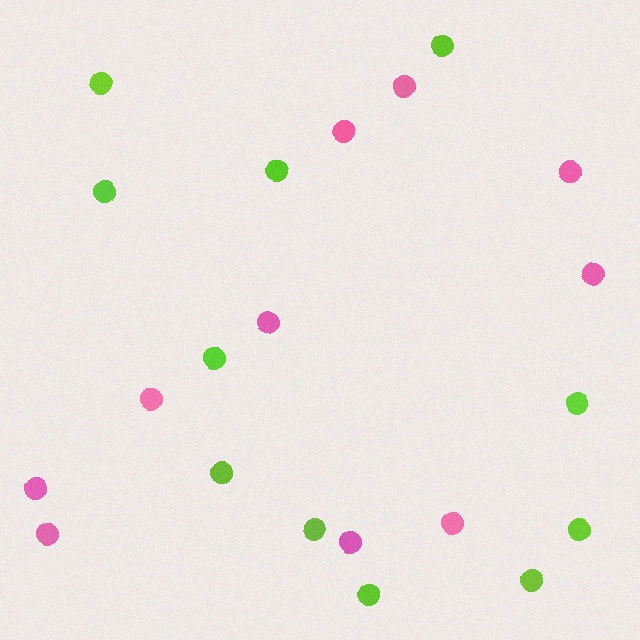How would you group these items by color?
There are 2 groups: one group of lime circles (11) and one group of pink circles (10).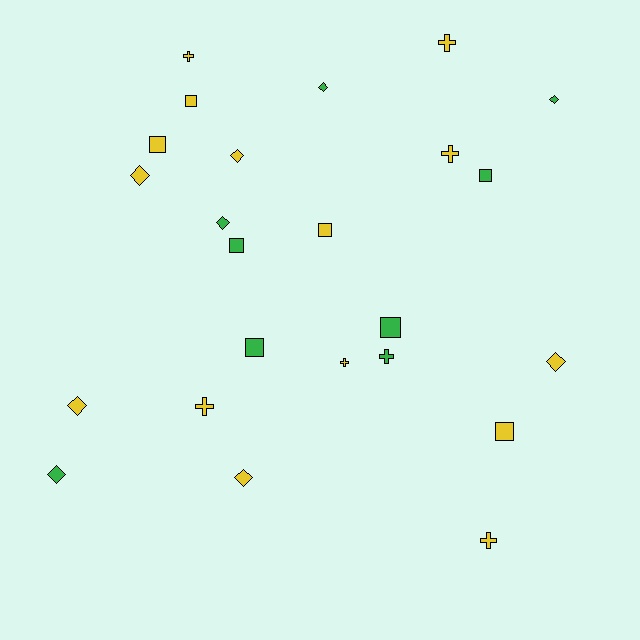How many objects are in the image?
There are 24 objects.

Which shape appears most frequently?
Diamond, with 9 objects.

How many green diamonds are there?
There are 4 green diamonds.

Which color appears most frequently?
Yellow, with 15 objects.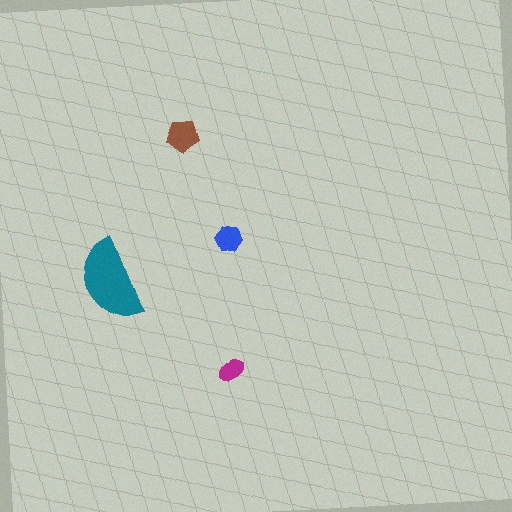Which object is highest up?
The brown pentagon is topmost.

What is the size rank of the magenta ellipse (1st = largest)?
4th.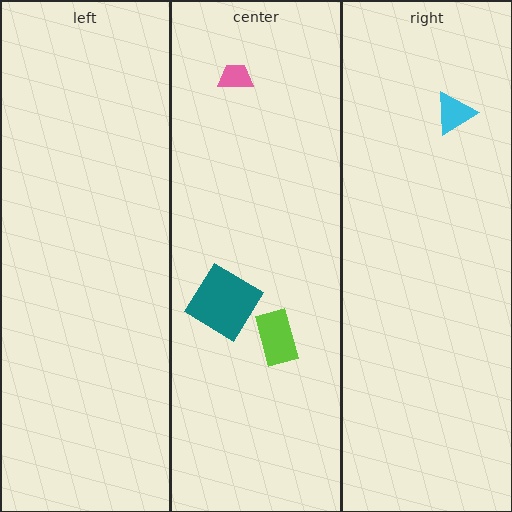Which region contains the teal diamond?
The center region.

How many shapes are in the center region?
3.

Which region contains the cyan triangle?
The right region.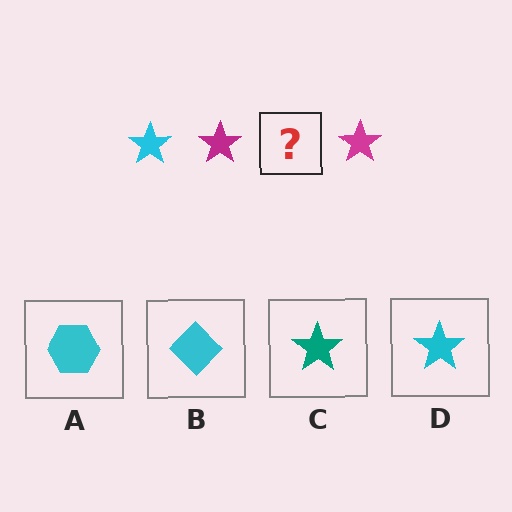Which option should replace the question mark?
Option D.